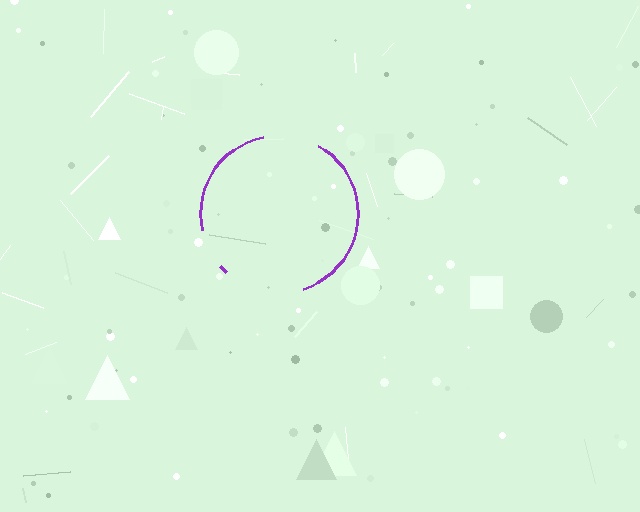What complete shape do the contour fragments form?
The contour fragments form a circle.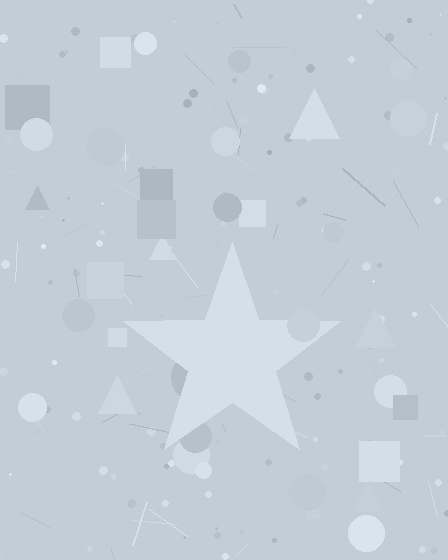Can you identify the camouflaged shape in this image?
The camouflaged shape is a star.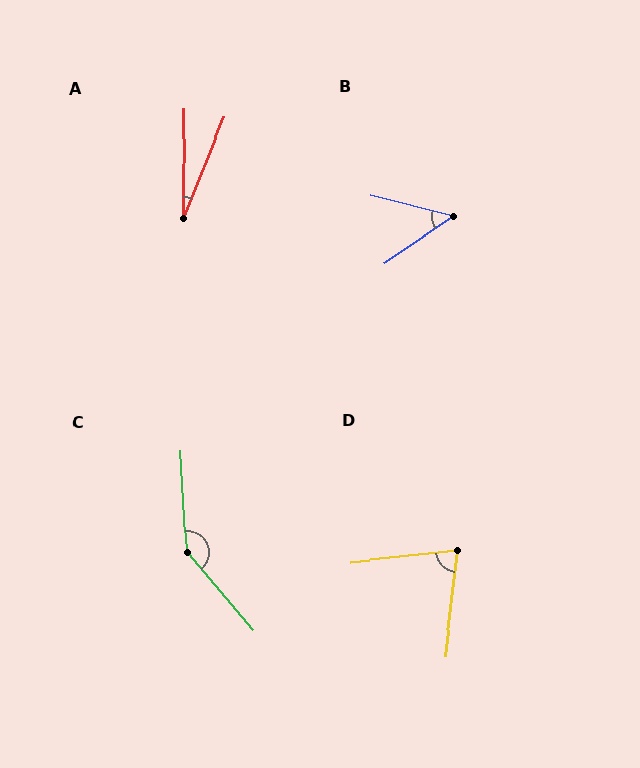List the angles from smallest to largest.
A (22°), B (48°), D (78°), C (143°).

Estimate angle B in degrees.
Approximately 48 degrees.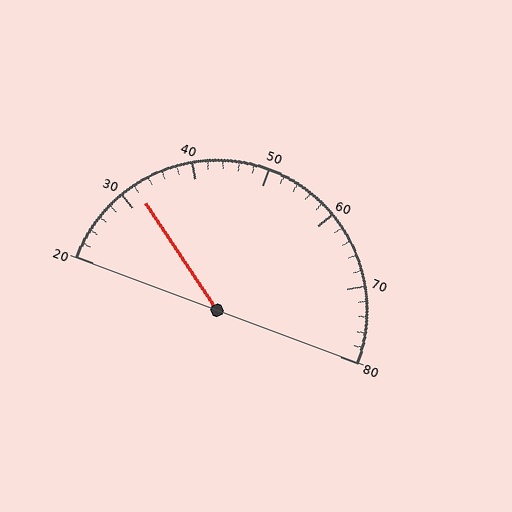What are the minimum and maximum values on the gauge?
The gauge ranges from 20 to 80.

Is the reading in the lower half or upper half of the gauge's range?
The reading is in the lower half of the range (20 to 80).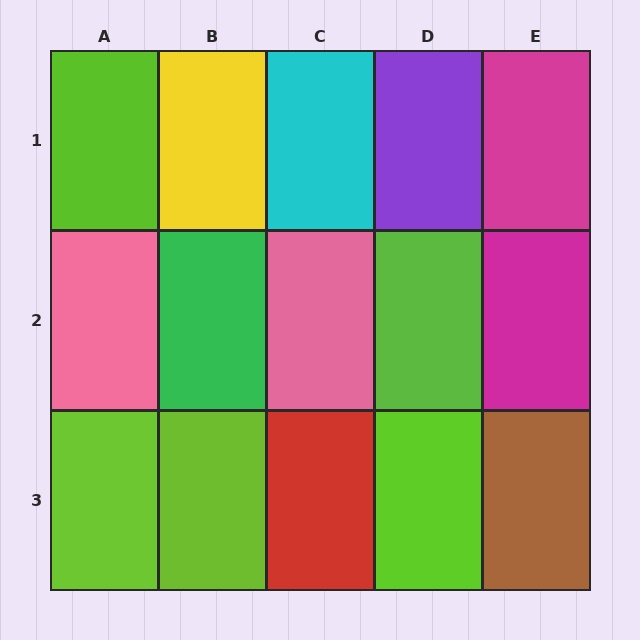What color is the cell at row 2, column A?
Pink.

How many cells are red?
1 cell is red.